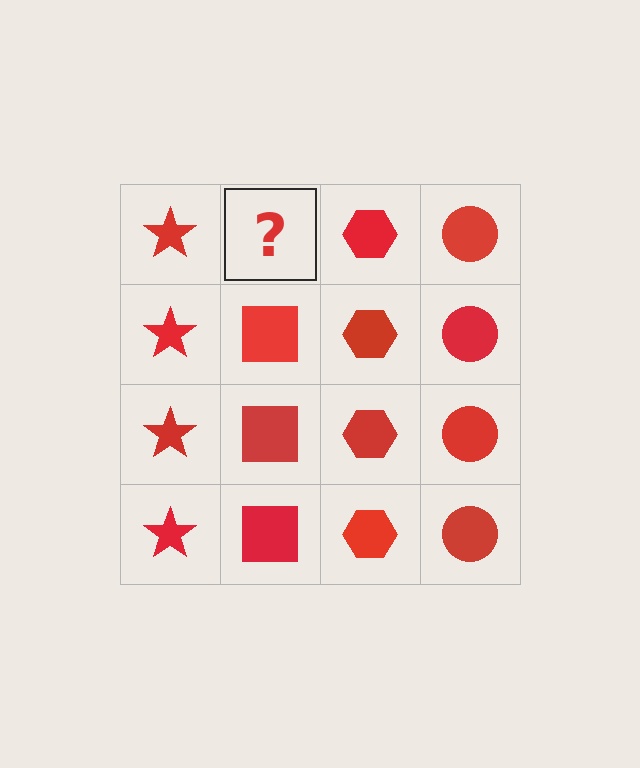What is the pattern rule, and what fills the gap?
The rule is that each column has a consistent shape. The gap should be filled with a red square.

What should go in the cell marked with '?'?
The missing cell should contain a red square.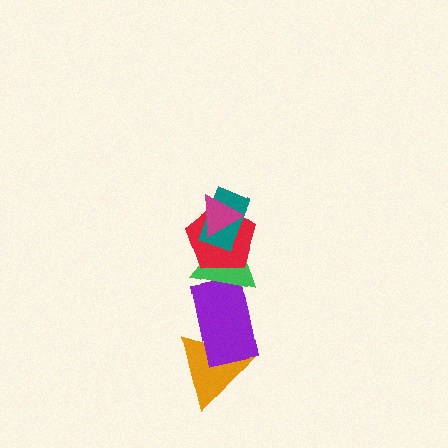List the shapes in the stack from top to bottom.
From top to bottom: the magenta triangle, the teal rectangle, the red pentagon, the green triangle, the purple rectangle, the orange triangle.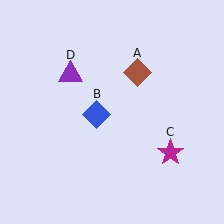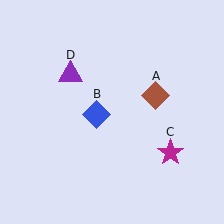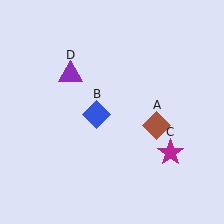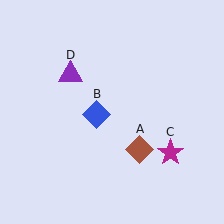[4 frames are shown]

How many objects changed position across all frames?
1 object changed position: brown diamond (object A).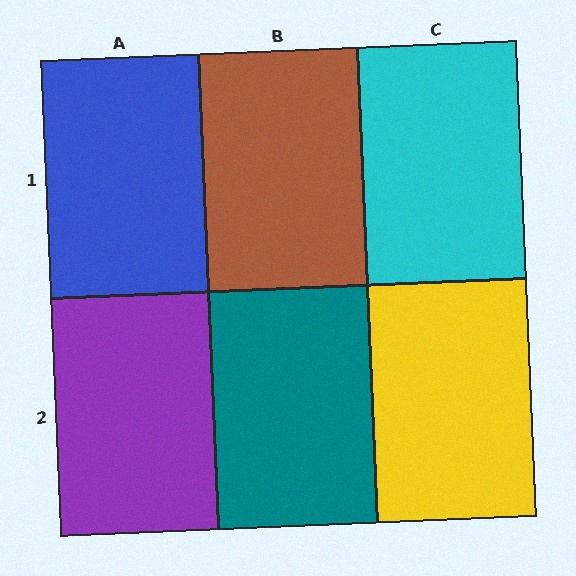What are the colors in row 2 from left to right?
Purple, teal, yellow.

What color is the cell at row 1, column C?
Cyan.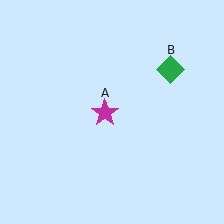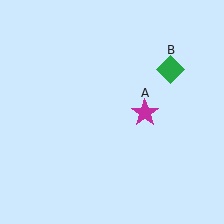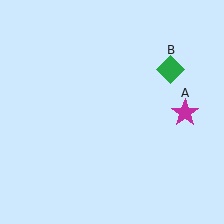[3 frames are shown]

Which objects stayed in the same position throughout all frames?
Green diamond (object B) remained stationary.